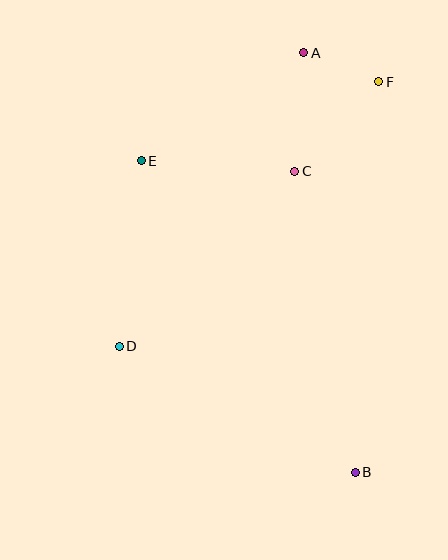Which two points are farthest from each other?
Points A and B are farthest from each other.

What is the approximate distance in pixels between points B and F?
The distance between B and F is approximately 391 pixels.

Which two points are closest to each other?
Points A and F are closest to each other.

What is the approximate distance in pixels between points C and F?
The distance between C and F is approximately 123 pixels.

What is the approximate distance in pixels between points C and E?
The distance between C and E is approximately 154 pixels.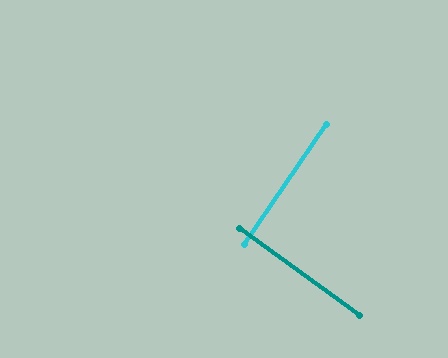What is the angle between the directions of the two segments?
Approximately 88 degrees.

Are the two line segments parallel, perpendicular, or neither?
Perpendicular — they meet at approximately 88°.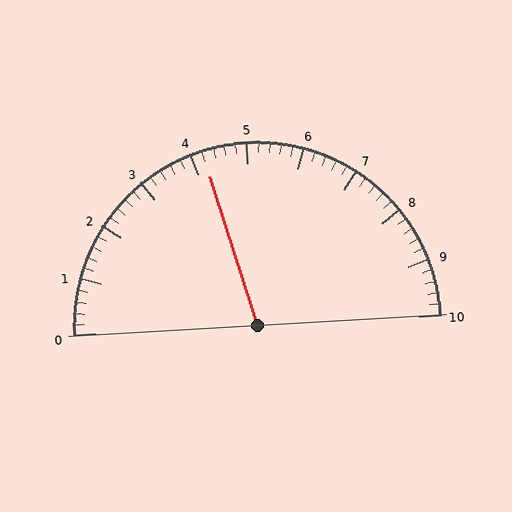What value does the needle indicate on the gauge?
The needle indicates approximately 4.2.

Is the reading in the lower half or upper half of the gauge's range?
The reading is in the lower half of the range (0 to 10).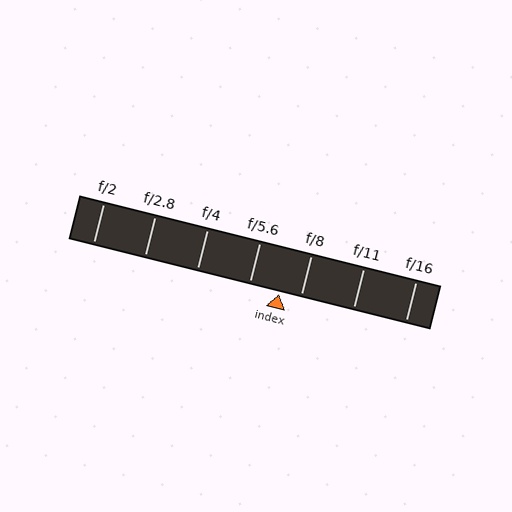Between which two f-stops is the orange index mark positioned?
The index mark is between f/5.6 and f/8.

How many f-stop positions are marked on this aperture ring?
There are 7 f-stop positions marked.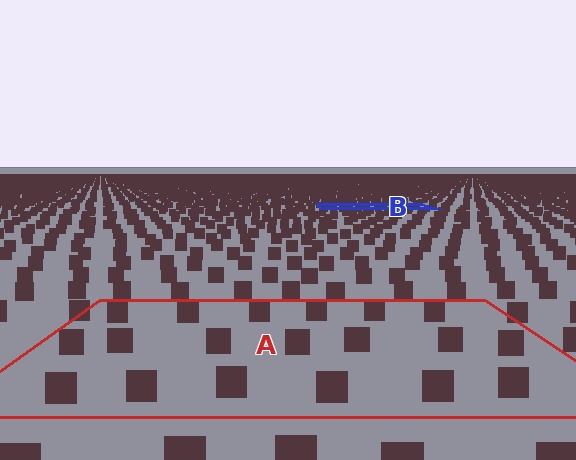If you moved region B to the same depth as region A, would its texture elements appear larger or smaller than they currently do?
They would appear larger. At a closer depth, the same texture elements are projected at a bigger on-screen size.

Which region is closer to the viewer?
Region A is closer. The texture elements there are larger and more spread out.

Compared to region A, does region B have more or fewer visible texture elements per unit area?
Region B has more texture elements per unit area — they are packed more densely because it is farther away.